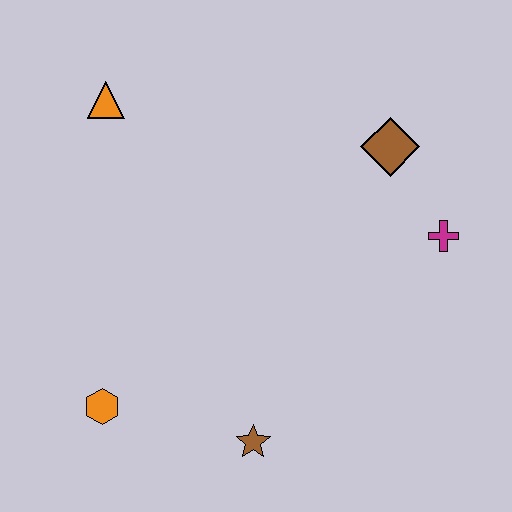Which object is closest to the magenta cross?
The brown diamond is closest to the magenta cross.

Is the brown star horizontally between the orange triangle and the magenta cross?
Yes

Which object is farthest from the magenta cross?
The orange hexagon is farthest from the magenta cross.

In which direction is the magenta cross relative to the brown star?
The magenta cross is above the brown star.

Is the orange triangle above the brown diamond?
Yes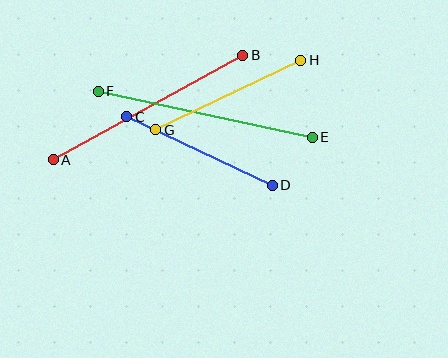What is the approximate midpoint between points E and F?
The midpoint is at approximately (205, 114) pixels.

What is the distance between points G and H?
The distance is approximately 161 pixels.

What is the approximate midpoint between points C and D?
The midpoint is at approximately (199, 151) pixels.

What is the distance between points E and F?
The distance is approximately 219 pixels.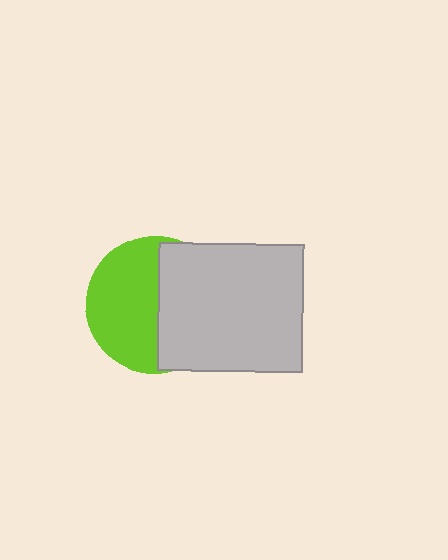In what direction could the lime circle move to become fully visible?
The lime circle could move left. That would shift it out from behind the light gray rectangle entirely.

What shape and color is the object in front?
The object in front is a light gray rectangle.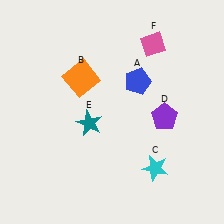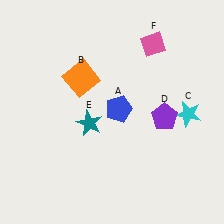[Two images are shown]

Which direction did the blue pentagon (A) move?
The blue pentagon (A) moved down.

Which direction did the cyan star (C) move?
The cyan star (C) moved up.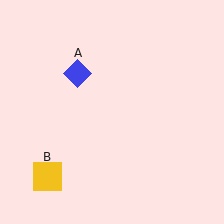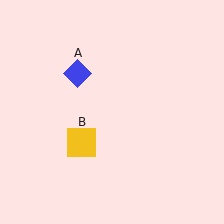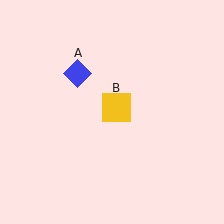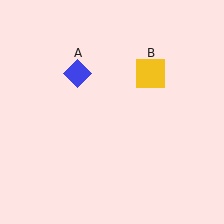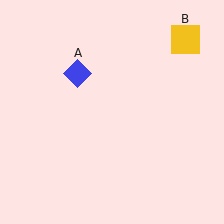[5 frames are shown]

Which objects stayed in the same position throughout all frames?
Blue diamond (object A) remained stationary.